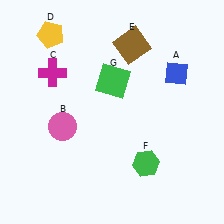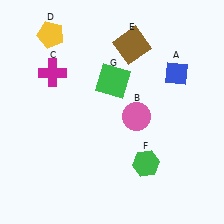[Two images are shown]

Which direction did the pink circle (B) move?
The pink circle (B) moved right.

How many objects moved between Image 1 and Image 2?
1 object moved between the two images.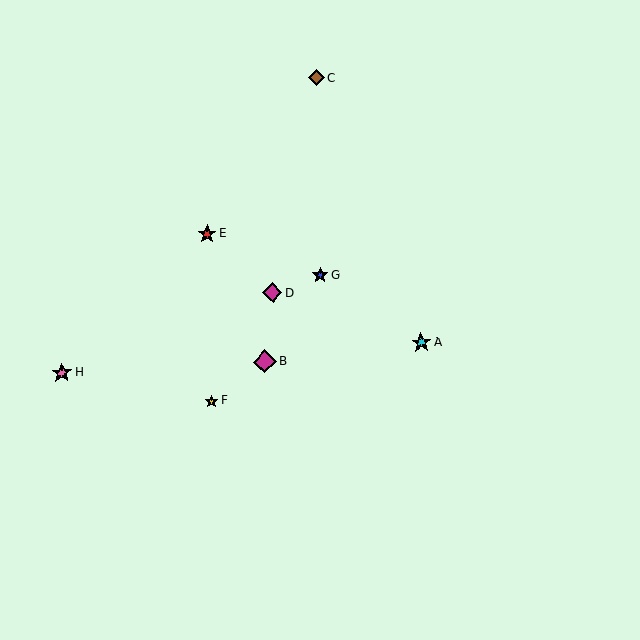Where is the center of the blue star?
The center of the blue star is at (320, 275).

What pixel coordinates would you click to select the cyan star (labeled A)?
Click at (421, 343) to select the cyan star A.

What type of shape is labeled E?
Shape E is a red star.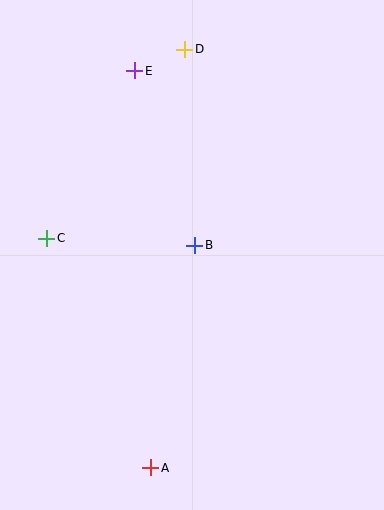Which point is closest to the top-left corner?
Point E is closest to the top-left corner.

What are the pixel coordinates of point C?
Point C is at (47, 238).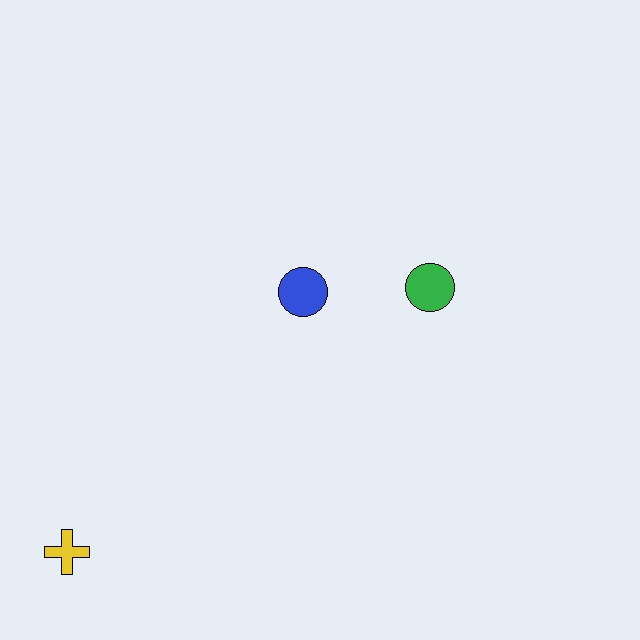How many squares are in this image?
There are no squares.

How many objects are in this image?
There are 3 objects.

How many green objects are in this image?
There is 1 green object.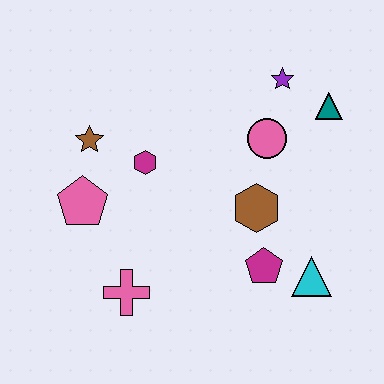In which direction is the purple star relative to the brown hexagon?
The purple star is above the brown hexagon.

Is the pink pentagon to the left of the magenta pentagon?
Yes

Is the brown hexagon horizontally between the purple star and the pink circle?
No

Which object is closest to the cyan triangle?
The magenta pentagon is closest to the cyan triangle.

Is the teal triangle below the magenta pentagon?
No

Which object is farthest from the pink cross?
The teal triangle is farthest from the pink cross.